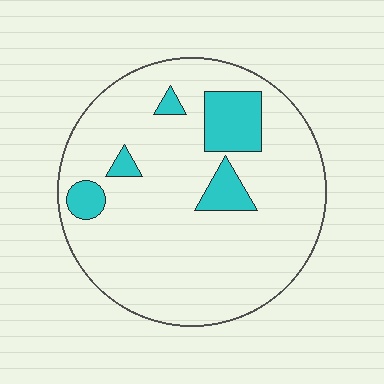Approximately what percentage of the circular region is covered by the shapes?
Approximately 15%.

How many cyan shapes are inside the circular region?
5.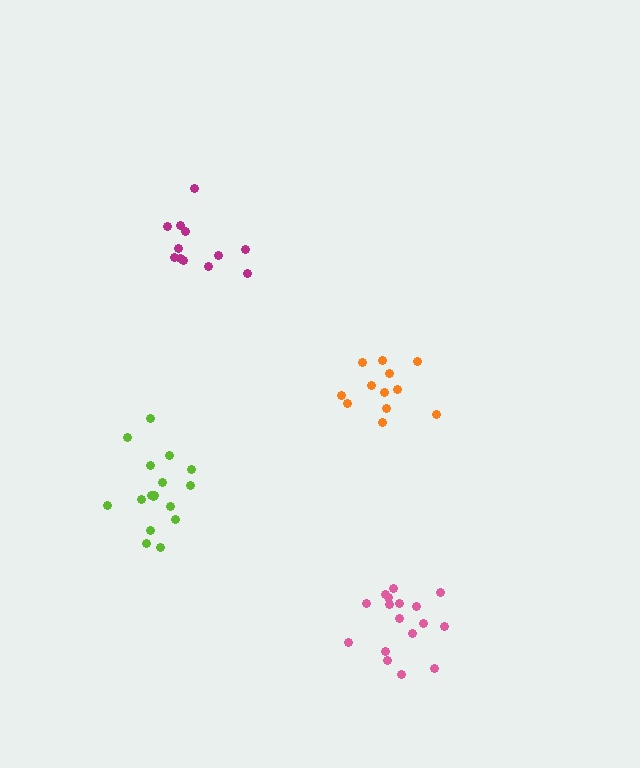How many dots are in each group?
Group 1: 12 dots, Group 2: 17 dots, Group 3: 12 dots, Group 4: 17 dots (58 total).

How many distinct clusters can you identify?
There are 4 distinct clusters.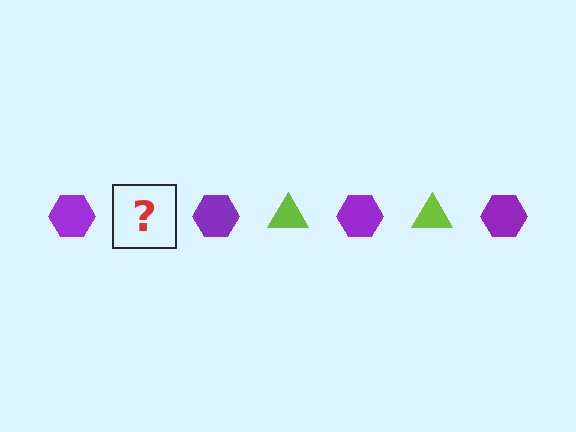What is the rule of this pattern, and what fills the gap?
The rule is that the pattern alternates between purple hexagon and lime triangle. The gap should be filled with a lime triangle.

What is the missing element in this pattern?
The missing element is a lime triangle.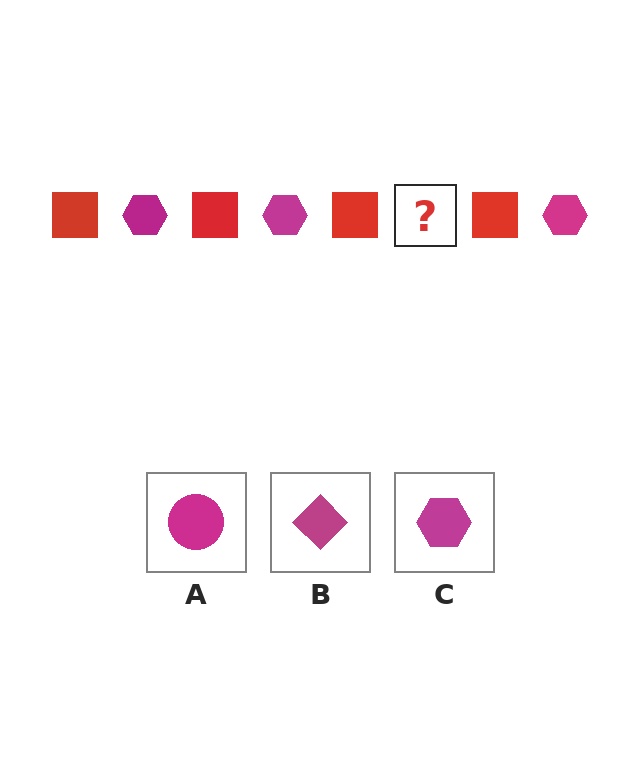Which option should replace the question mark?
Option C.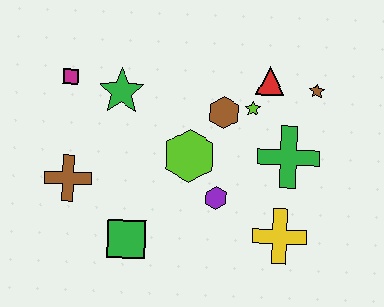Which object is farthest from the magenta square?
The yellow cross is farthest from the magenta square.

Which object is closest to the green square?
The brown cross is closest to the green square.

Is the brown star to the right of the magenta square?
Yes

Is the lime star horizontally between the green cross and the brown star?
No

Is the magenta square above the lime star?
Yes